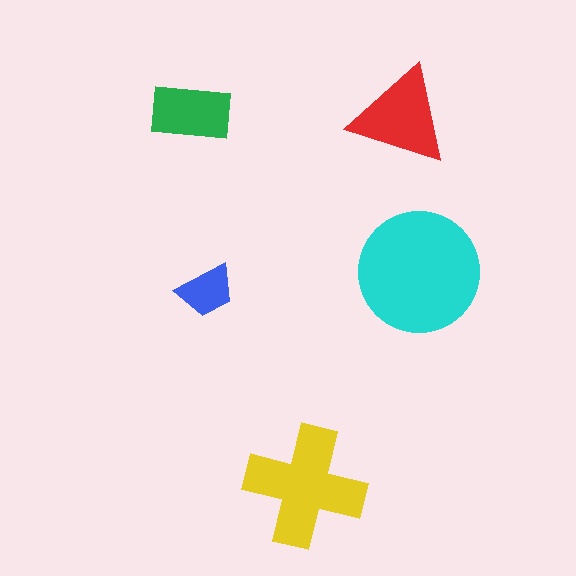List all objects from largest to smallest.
The cyan circle, the yellow cross, the red triangle, the green rectangle, the blue trapezoid.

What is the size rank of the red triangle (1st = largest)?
3rd.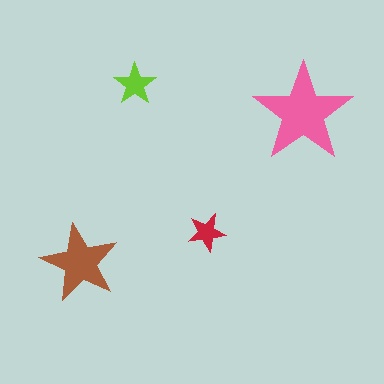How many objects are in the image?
There are 4 objects in the image.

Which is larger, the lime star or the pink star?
The pink one.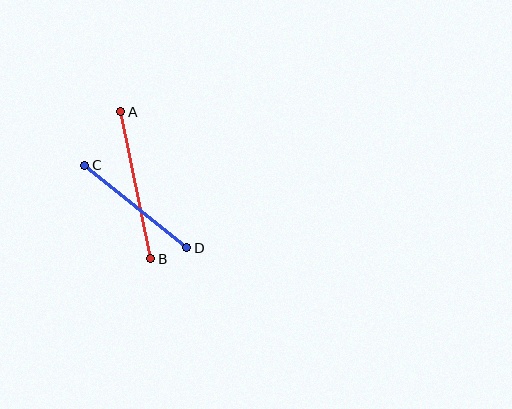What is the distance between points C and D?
The distance is approximately 131 pixels.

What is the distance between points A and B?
The distance is approximately 150 pixels.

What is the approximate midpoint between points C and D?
The midpoint is at approximately (136, 206) pixels.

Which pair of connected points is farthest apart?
Points A and B are farthest apart.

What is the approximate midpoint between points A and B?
The midpoint is at approximately (136, 185) pixels.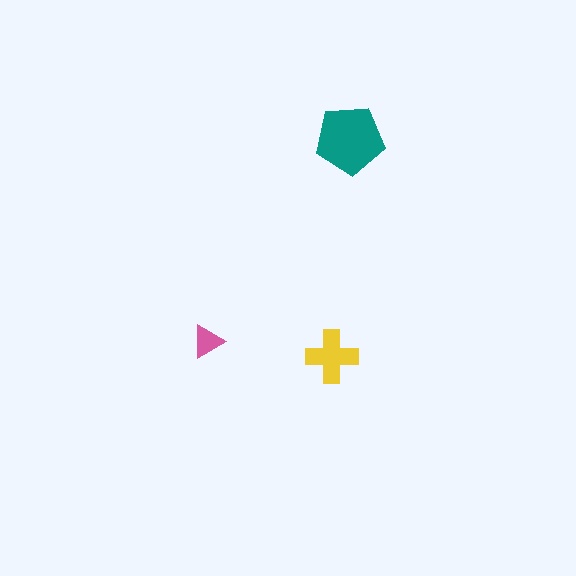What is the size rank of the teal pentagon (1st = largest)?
1st.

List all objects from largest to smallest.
The teal pentagon, the yellow cross, the pink triangle.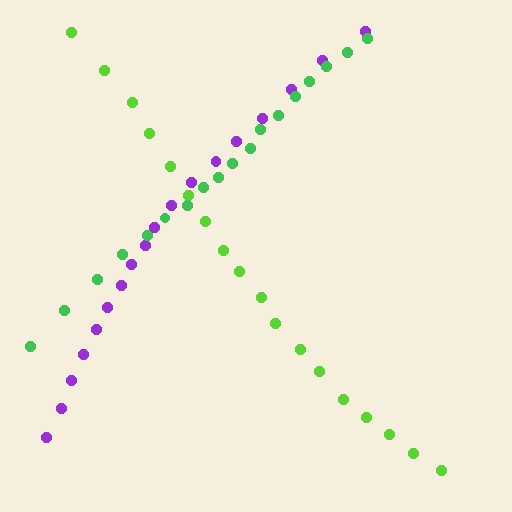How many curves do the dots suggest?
There are 3 distinct paths.